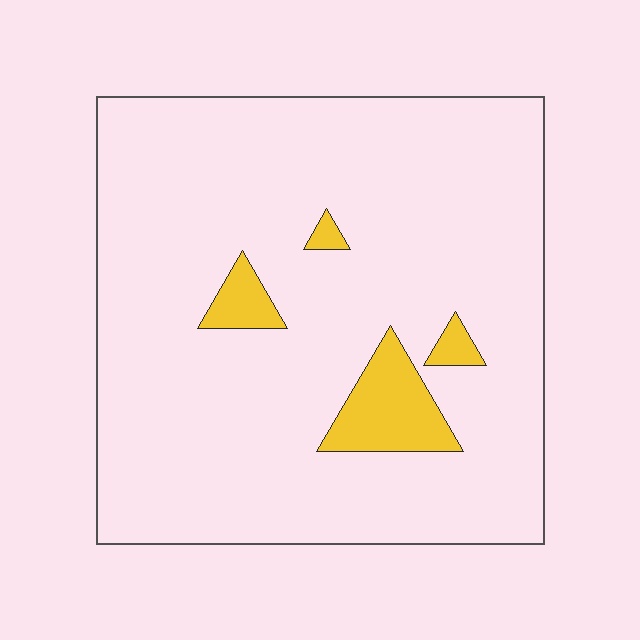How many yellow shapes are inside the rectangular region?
4.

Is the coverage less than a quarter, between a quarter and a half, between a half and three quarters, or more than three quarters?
Less than a quarter.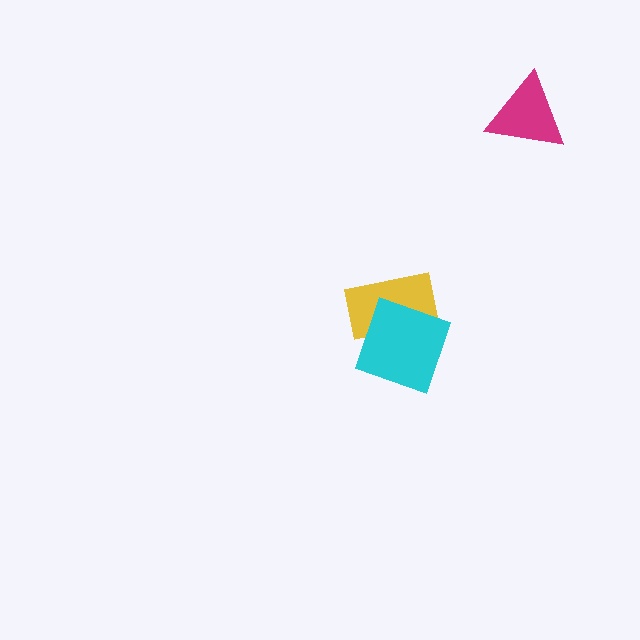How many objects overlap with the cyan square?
1 object overlaps with the cyan square.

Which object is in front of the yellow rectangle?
The cyan square is in front of the yellow rectangle.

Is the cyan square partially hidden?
No, no other shape covers it.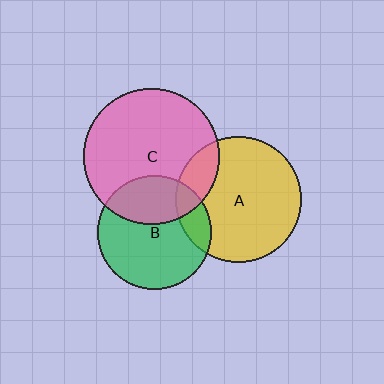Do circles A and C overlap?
Yes.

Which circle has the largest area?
Circle C (pink).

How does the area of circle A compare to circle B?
Approximately 1.2 times.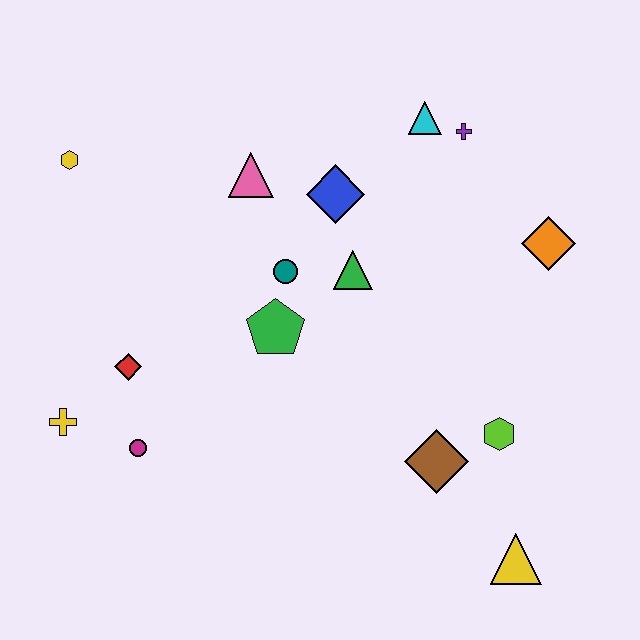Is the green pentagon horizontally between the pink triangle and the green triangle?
Yes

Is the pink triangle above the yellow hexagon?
No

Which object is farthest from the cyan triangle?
The yellow cross is farthest from the cyan triangle.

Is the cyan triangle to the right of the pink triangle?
Yes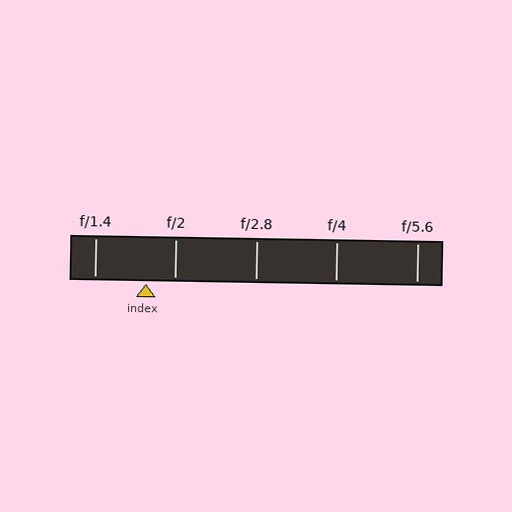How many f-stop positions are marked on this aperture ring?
There are 5 f-stop positions marked.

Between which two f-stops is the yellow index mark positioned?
The index mark is between f/1.4 and f/2.